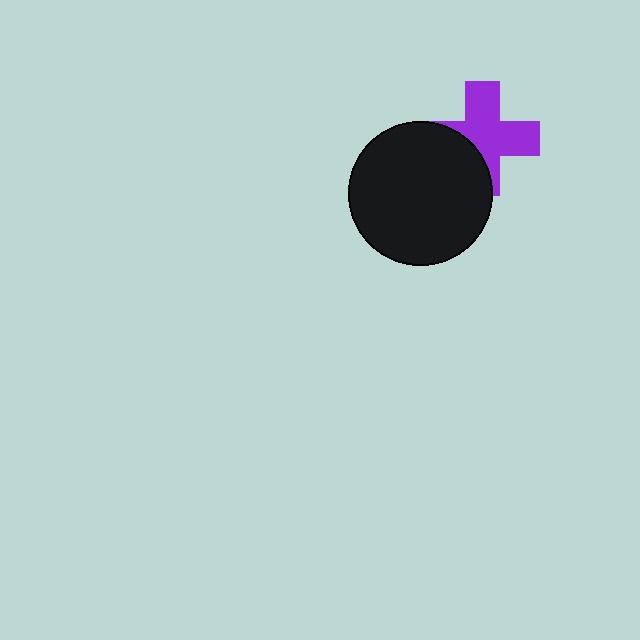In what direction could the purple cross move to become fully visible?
The purple cross could move toward the upper-right. That would shift it out from behind the black circle entirely.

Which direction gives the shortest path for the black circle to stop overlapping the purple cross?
Moving toward the lower-left gives the shortest separation.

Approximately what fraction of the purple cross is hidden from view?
Roughly 35% of the purple cross is hidden behind the black circle.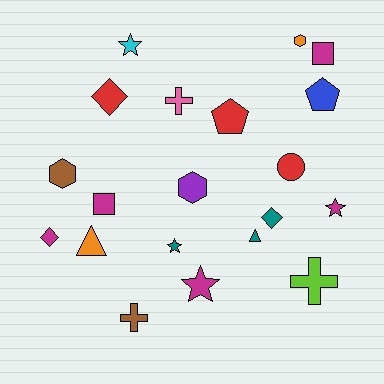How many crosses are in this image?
There are 3 crosses.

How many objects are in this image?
There are 20 objects.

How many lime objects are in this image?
There is 1 lime object.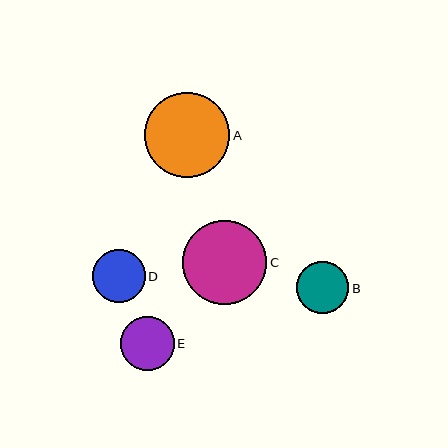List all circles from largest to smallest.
From largest to smallest: A, C, E, D, B.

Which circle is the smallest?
Circle B is the smallest with a size of approximately 52 pixels.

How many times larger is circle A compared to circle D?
Circle A is approximately 1.6 times the size of circle D.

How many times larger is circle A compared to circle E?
Circle A is approximately 1.6 times the size of circle E.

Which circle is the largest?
Circle A is the largest with a size of approximately 85 pixels.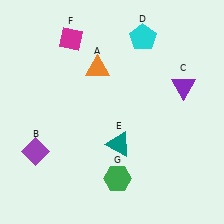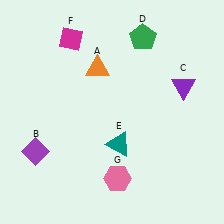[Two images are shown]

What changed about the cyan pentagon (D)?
In Image 1, D is cyan. In Image 2, it changed to green.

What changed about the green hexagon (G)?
In Image 1, G is green. In Image 2, it changed to pink.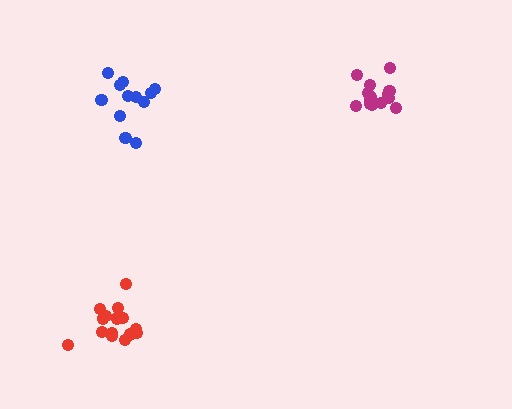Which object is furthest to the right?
The magenta cluster is rightmost.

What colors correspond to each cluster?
The clusters are colored: blue, red, magenta.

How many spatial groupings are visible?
There are 3 spatial groupings.